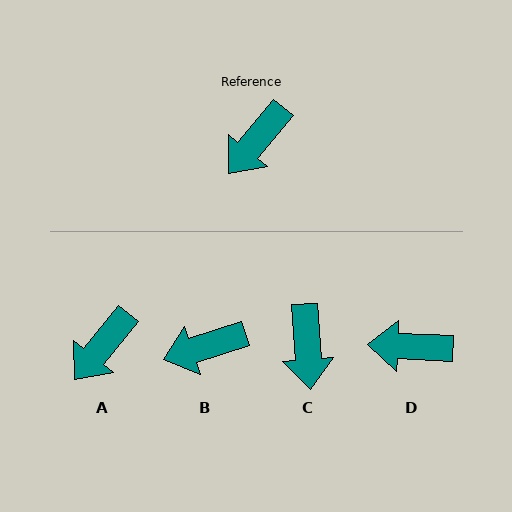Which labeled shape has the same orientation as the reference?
A.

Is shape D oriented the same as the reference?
No, it is off by about 53 degrees.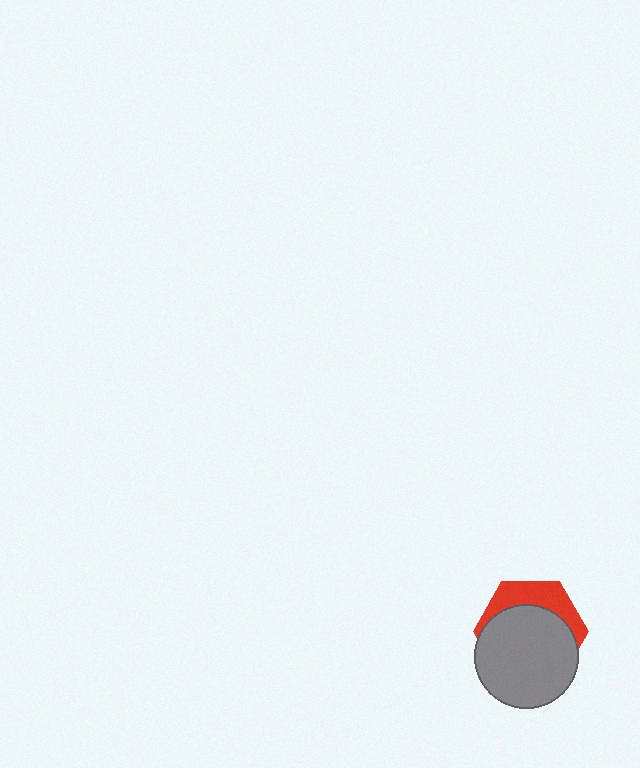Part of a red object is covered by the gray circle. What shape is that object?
It is a hexagon.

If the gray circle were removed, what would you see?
You would see the complete red hexagon.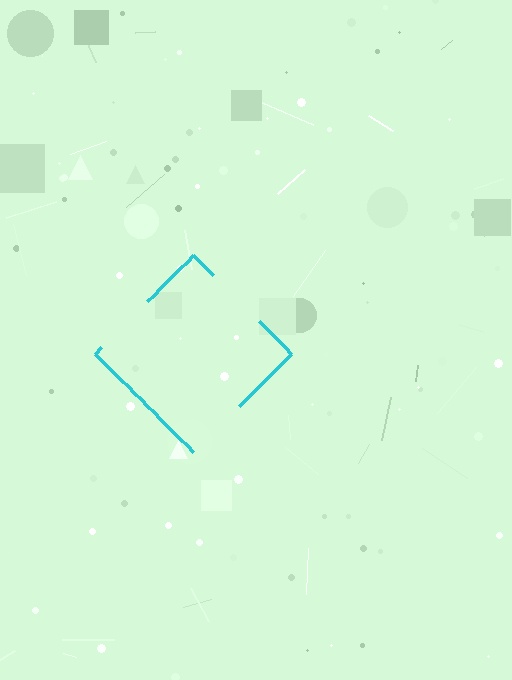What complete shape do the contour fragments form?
The contour fragments form a diamond.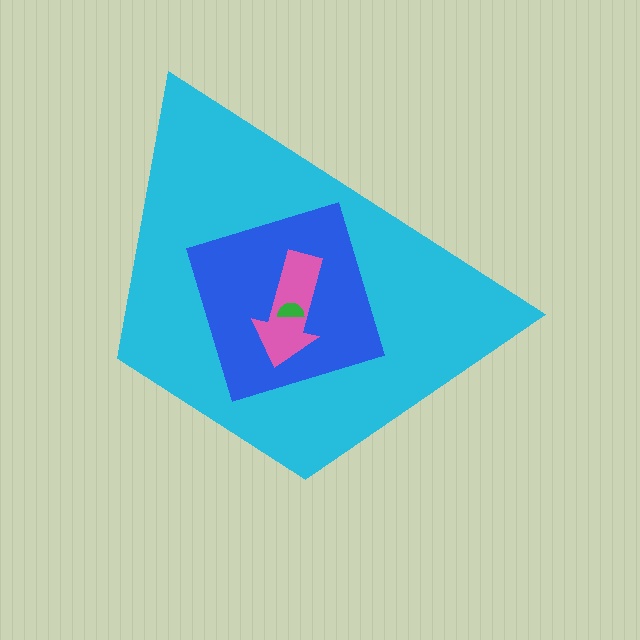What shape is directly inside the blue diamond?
The pink arrow.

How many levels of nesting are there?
4.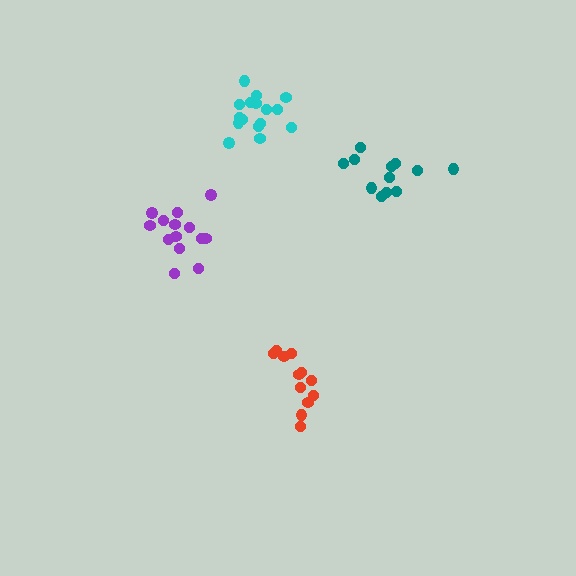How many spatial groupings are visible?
There are 4 spatial groupings.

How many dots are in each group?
Group 1: 12 dots, Group 2: 16 dots, Group 3: 12 dots, Group 4: 14 dots (54 total).